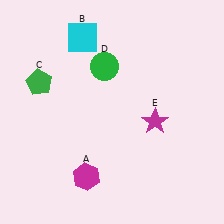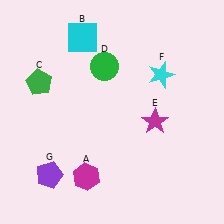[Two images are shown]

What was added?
A cyan star (F), a purple pentagon (G) were added in Image 2.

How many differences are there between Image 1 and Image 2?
There are 2 differences between the two images.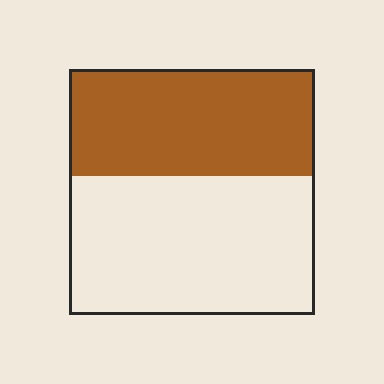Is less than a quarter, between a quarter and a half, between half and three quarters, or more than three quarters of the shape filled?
Between a quarter and a half.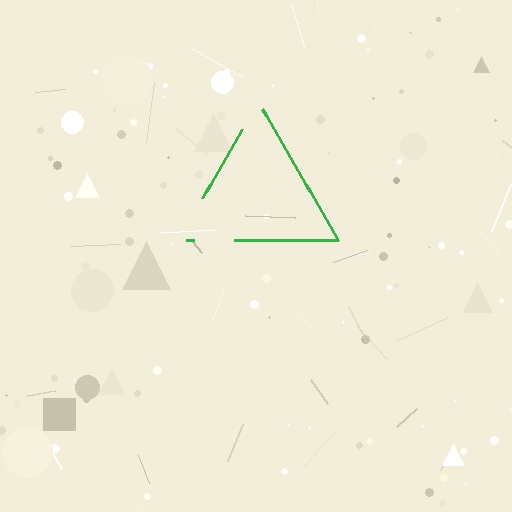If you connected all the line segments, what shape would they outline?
They would outline a triangle.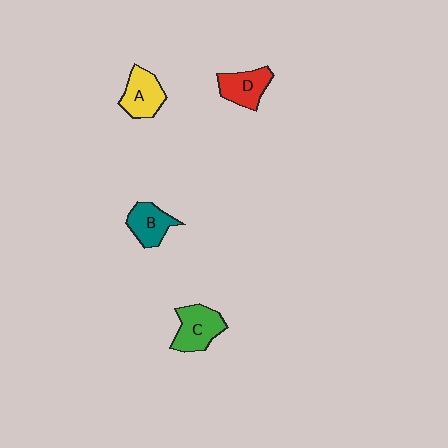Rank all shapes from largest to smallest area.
From largest to smallest: C (green), A (yellow), D (red), B (teal).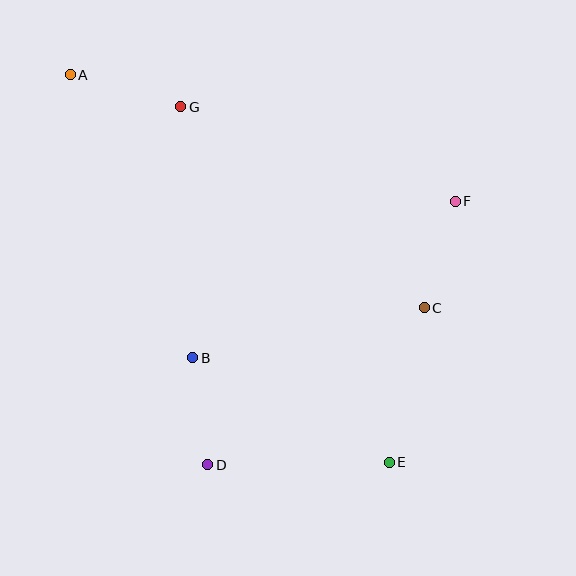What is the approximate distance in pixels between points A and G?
The distance between A and G is approximately 115 pixels.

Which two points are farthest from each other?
Points A and E are farthest from each other.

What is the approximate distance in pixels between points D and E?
The distance between D and E is approximately 181 pixels.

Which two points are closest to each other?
Points B and D are closest to each other.